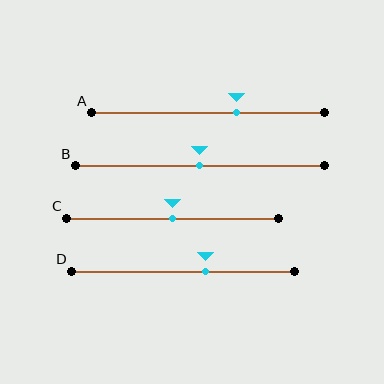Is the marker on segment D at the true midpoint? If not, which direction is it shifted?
No, the marker on segment D is shifted to the right by about 10% of the segment length.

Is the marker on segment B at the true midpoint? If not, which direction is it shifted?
Yes, the marker on segment B is at the true midpoint.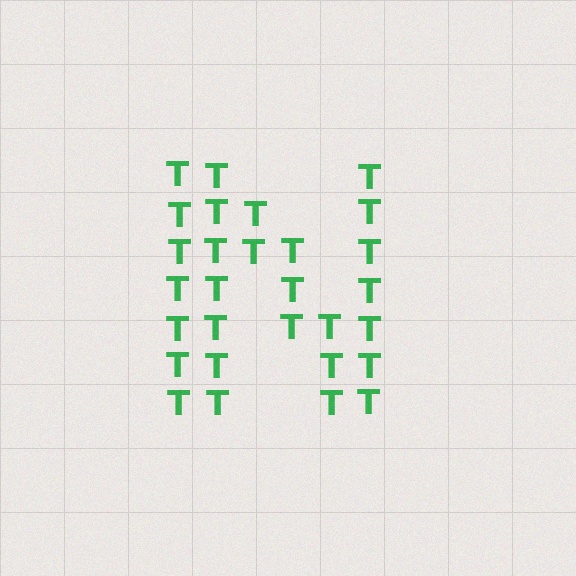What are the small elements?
The small elements are letter T's.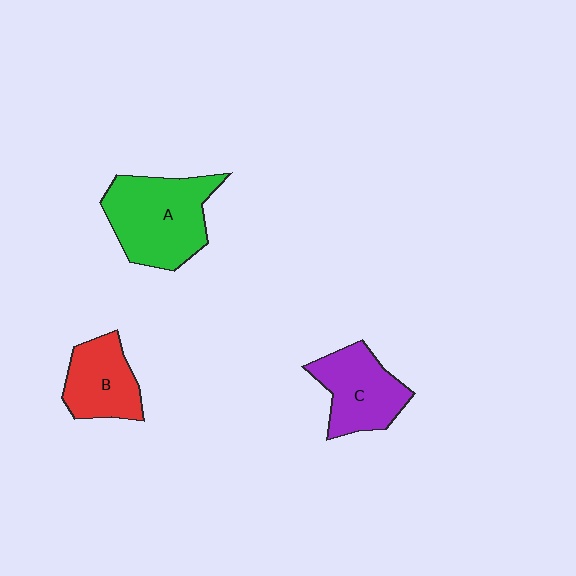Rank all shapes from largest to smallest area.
From largest to smallest: A (green), C (purple), B (red).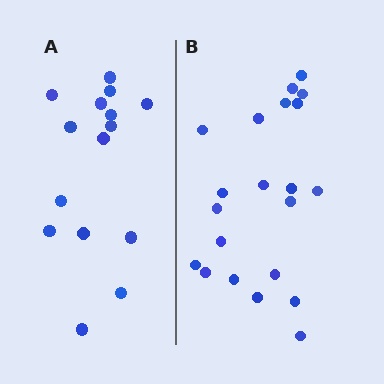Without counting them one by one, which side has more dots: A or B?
Region B (the right region) has more dots.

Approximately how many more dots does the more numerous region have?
Region B has about 6 more dots than region A.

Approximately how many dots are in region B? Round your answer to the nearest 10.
About 20 dots. (The exact count is 21, which rounds to 20.)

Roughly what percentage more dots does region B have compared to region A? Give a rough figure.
About 40% more.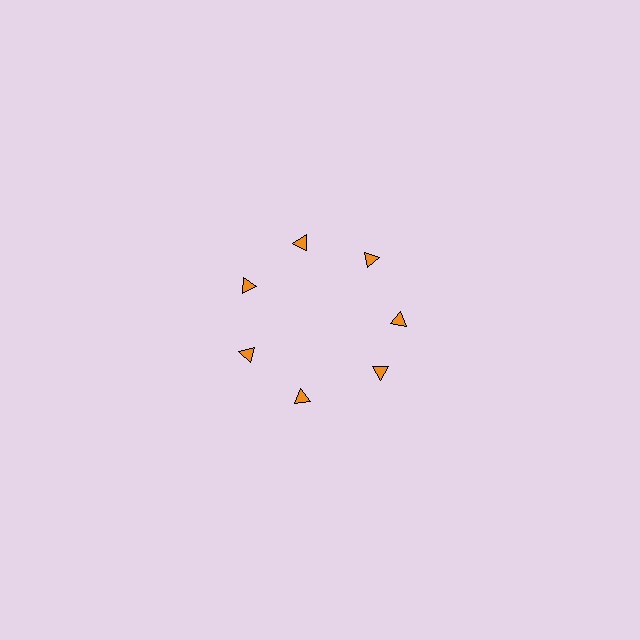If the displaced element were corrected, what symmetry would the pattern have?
It would have 7-fold rotational symmetry — the pattern would map onto itself every 51 degrees.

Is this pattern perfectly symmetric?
No. The 7 orange triangles are arranged in a ring, but one element near the 5 o'clock position is rotated out of alignment along the ring, breaking the 7-fold rotational symmetry.